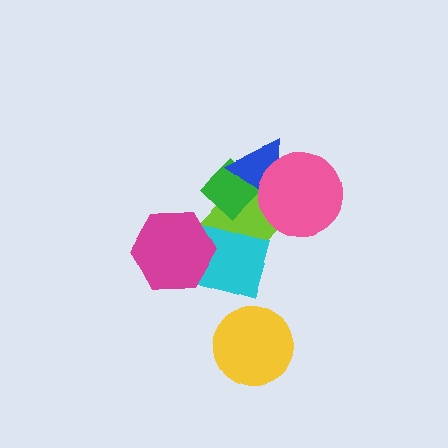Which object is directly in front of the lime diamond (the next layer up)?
The green diamond is directly in front of the lime diamond.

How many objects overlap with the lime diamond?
5 objects overlap with the lime diamond.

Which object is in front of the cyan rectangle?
The magenta hexagon is in front of the cyan rectangle.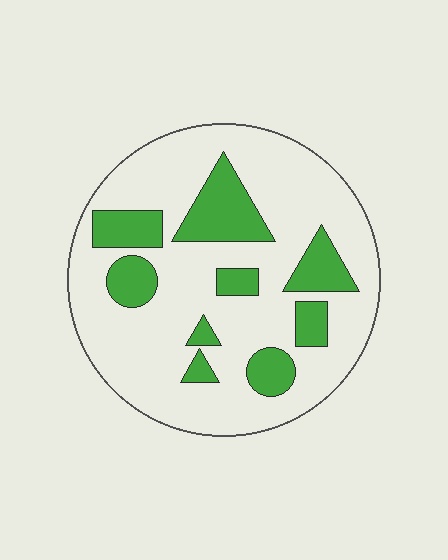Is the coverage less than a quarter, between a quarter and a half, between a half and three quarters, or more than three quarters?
Less than a quarter.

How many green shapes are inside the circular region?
9.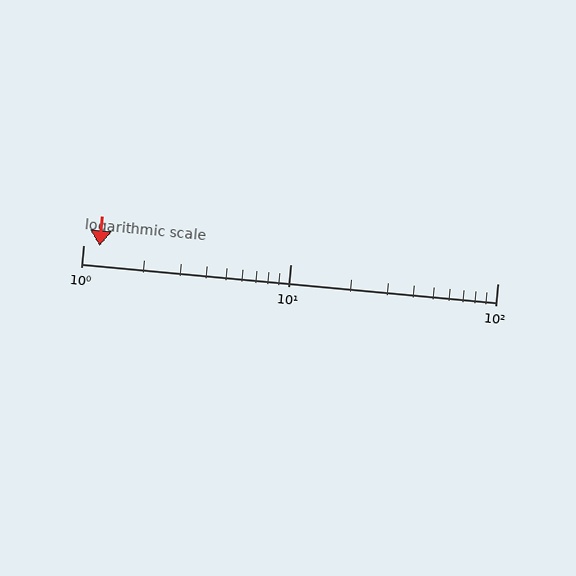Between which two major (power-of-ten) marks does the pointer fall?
The pointer is between 1 and 10.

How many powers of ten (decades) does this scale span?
The scale spans 2 decades, from 1 to 100.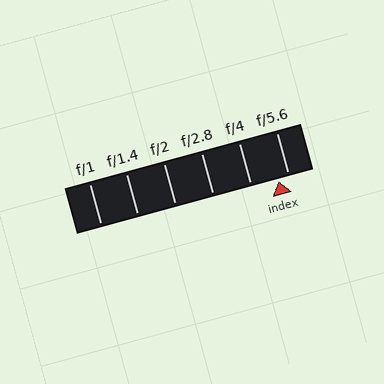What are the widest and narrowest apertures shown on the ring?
The widest aperture shown is f/1 and the narrowest is f/5.6.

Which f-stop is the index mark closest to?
The index mark is closest to f/5.6.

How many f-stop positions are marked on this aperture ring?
There are 6 f-stop positions marked.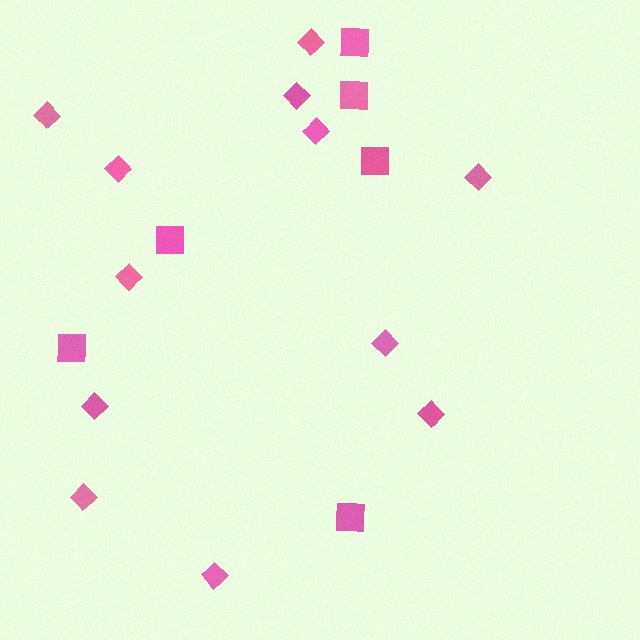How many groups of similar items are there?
There are 2 groups: one group of diamonds (12) and one group of squares (6).